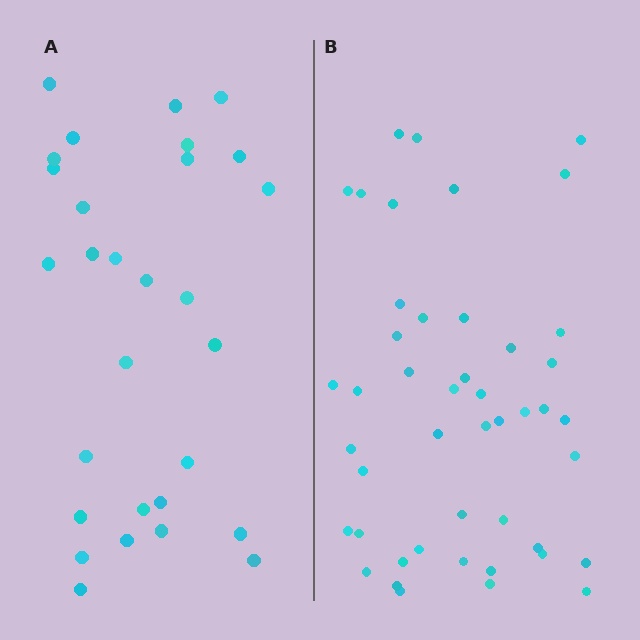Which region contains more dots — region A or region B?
Region B (the right region) has more dots.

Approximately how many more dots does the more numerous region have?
Region B has approximately 15 more dots than region A.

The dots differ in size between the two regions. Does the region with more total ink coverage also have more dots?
No. Region A has more total ink coverage because its dots are larger, but region B actually contains more individual dots. Total area can be misleading — the number of items is what matters here.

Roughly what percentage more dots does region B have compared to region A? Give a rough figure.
About 60% more.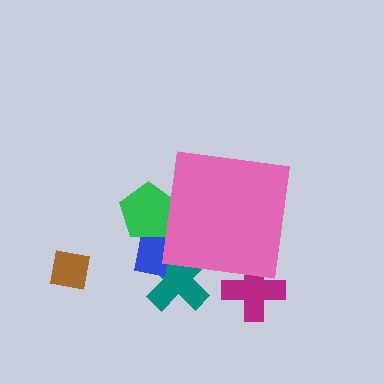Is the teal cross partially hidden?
Yes, the teal cross is partially hidden behind the pink square.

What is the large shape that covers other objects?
A pink square.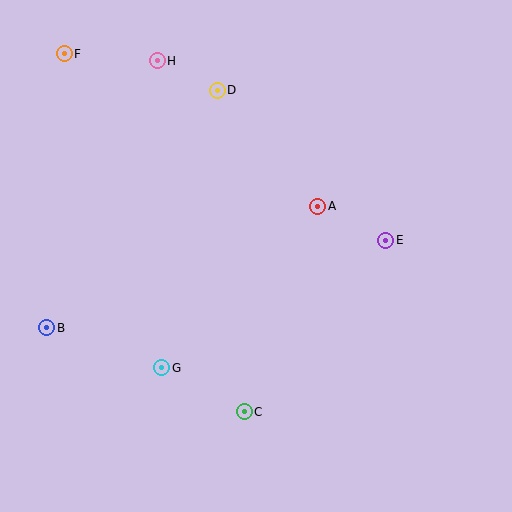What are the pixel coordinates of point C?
Point C is at (244, 412).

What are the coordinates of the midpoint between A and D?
The midpoint between A and D is at (268, 148).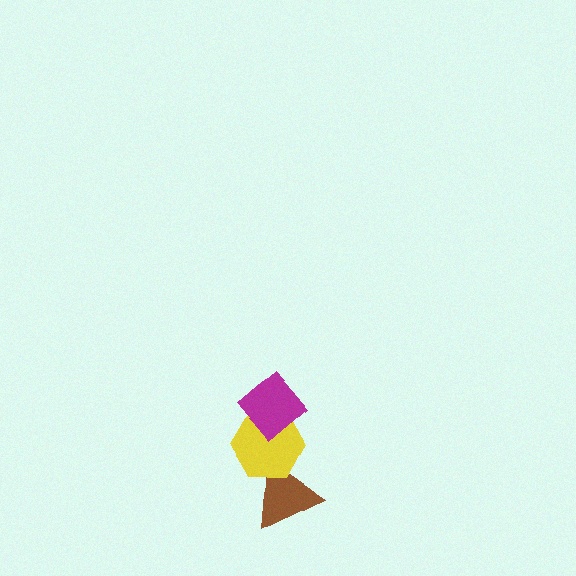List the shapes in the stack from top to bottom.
From top to bottom: the magenta diamond, the yellow hexagon, the brown triangle.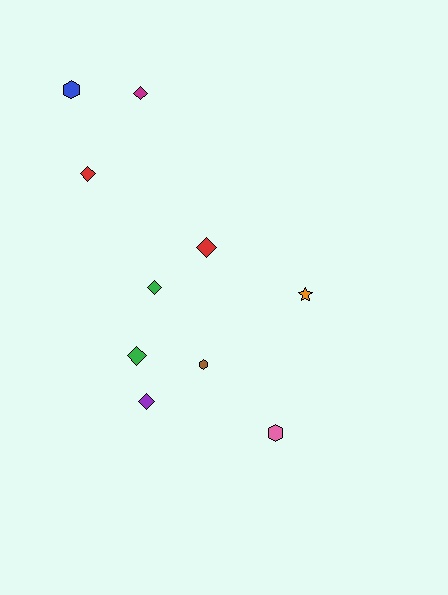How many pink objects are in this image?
There is 1 pink object.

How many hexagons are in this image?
There are 3 hexagons.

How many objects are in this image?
There are 10 objects.